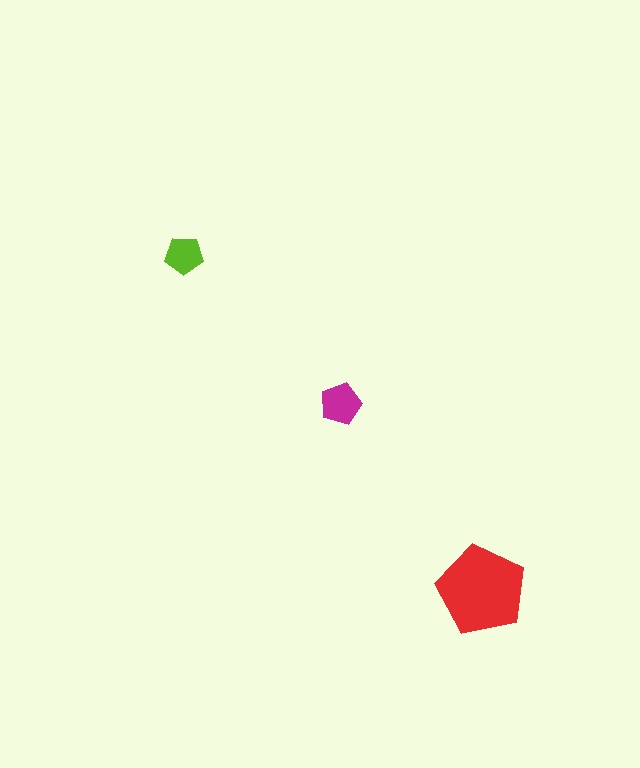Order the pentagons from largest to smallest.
the red one, the magenta one, the lime one.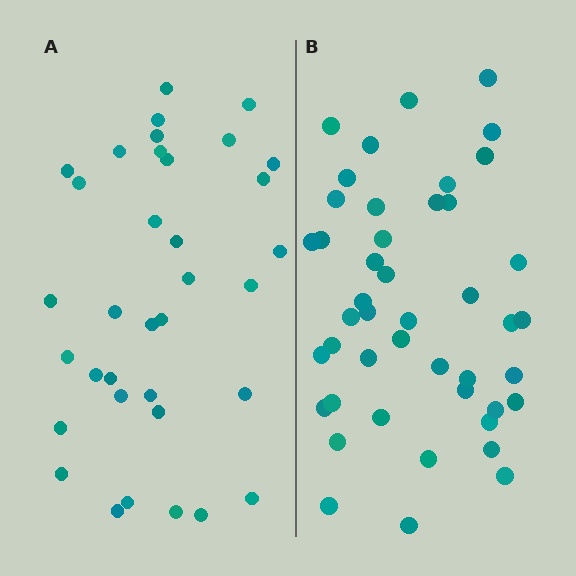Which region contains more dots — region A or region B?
Region B (the right region) has more dots.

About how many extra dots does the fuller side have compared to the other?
Region B has roughly 10 or so more dots than region A.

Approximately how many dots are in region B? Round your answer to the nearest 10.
About 40 dots. (The exact count is 45, which rounds to 40.)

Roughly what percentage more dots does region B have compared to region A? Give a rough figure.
About 30% more.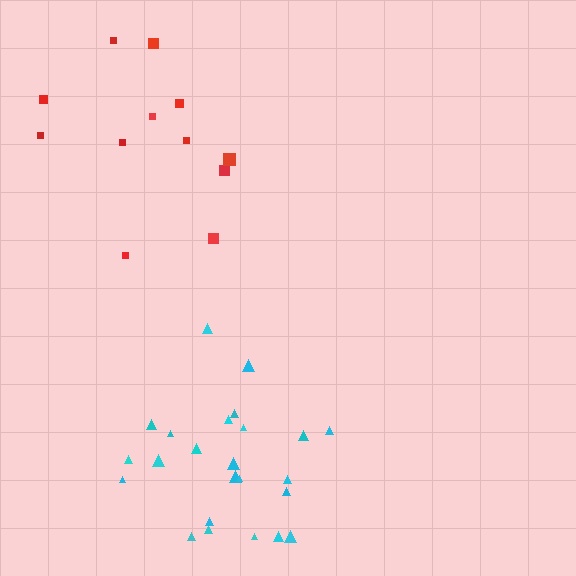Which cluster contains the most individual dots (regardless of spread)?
Cyan (24).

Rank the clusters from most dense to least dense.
cyan, red.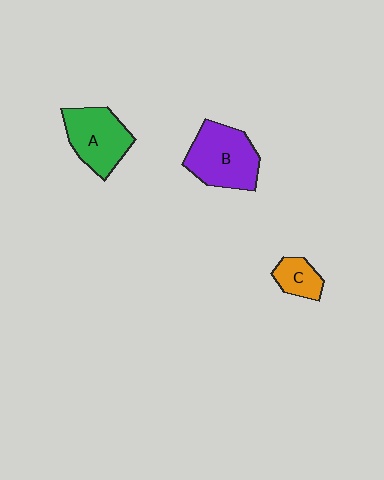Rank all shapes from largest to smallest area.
From largest to smallest: B (purple), A (green), C (orange).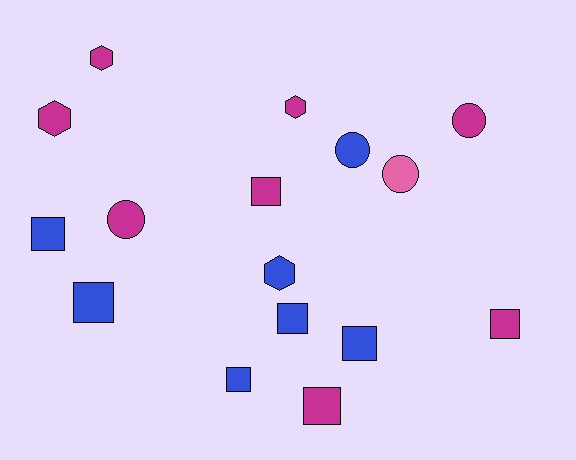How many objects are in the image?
There are 16 objects.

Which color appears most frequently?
Magenta, with 8 objects.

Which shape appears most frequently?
Square, with 8 objects.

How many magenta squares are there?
There are 3 magenta squares.